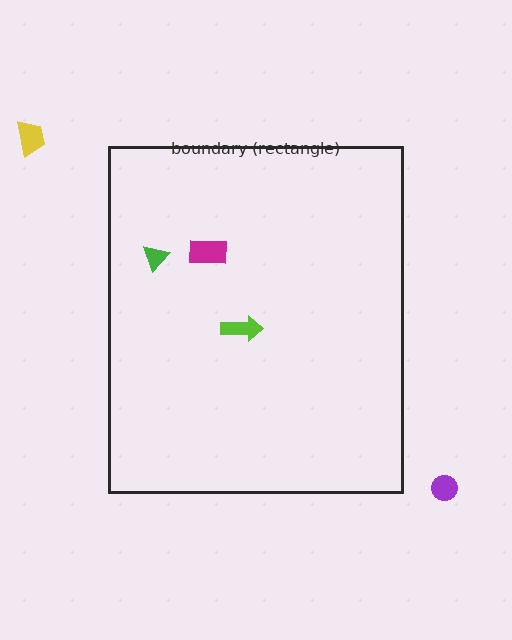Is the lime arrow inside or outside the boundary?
Inside.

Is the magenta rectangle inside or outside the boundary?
Inside.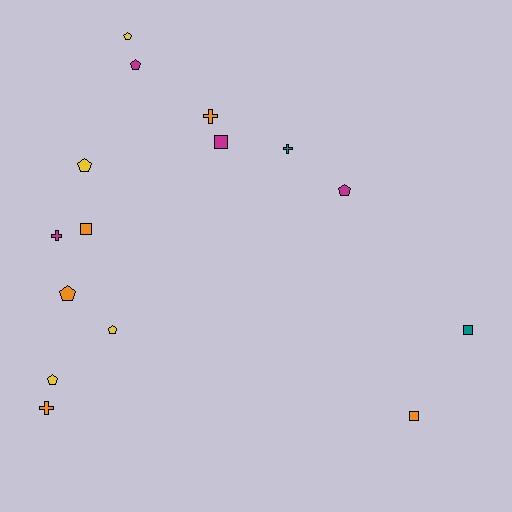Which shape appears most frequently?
Pentagon, with 7 objects.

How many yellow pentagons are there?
There are 4 yellow pentagons.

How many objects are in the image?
There are 15 objects.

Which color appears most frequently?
Orange, with 5 objects.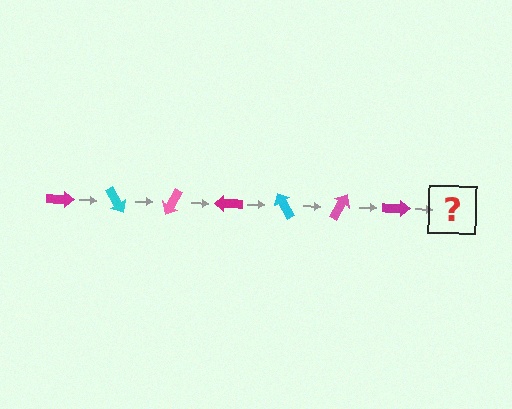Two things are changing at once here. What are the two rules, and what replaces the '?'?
The two rules are that it rotates 60 degrees each step and the color cycles through magenta, cyan, and pink. The '?' should be a cyan arrow, rotated 420 degrees from the start.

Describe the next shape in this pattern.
It should be a cyan arrow, rotated 420 degrees from the start.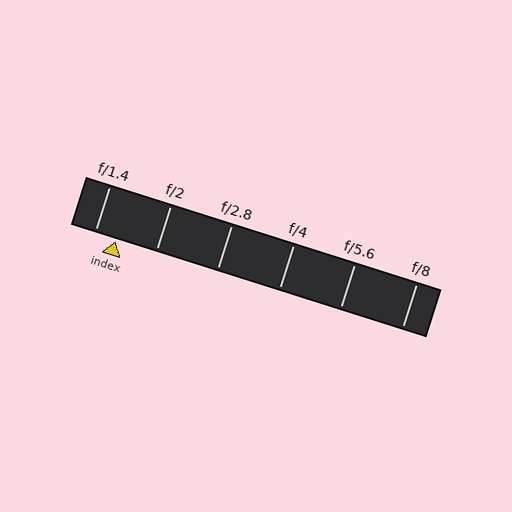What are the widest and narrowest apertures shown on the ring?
The widest aperture shown is f/1.4 and the narrowest is f/8.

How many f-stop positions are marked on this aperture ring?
There are 6 f-stop positions marked.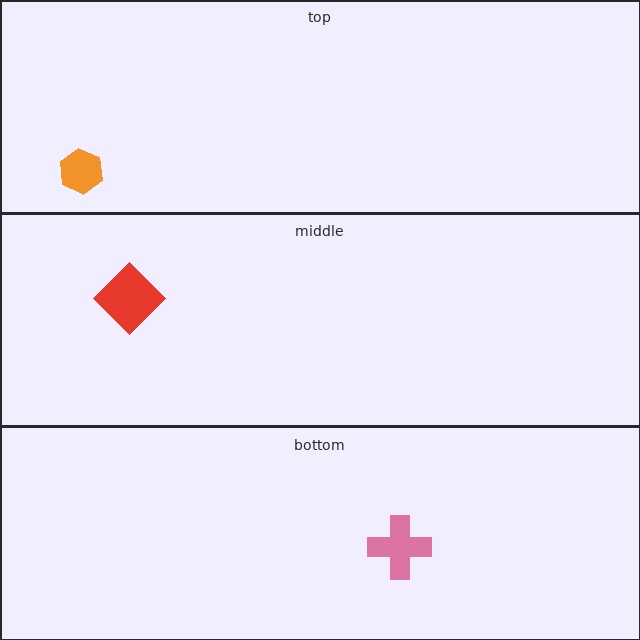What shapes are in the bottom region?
The pink cross.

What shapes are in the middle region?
The red diamond.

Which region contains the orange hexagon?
The top region.